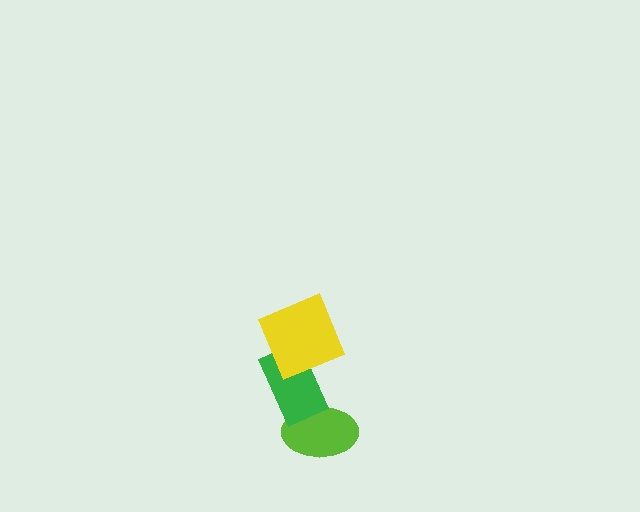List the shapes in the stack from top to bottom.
From top to bottom: the yellow square, the green rectangle, the lime ellipse.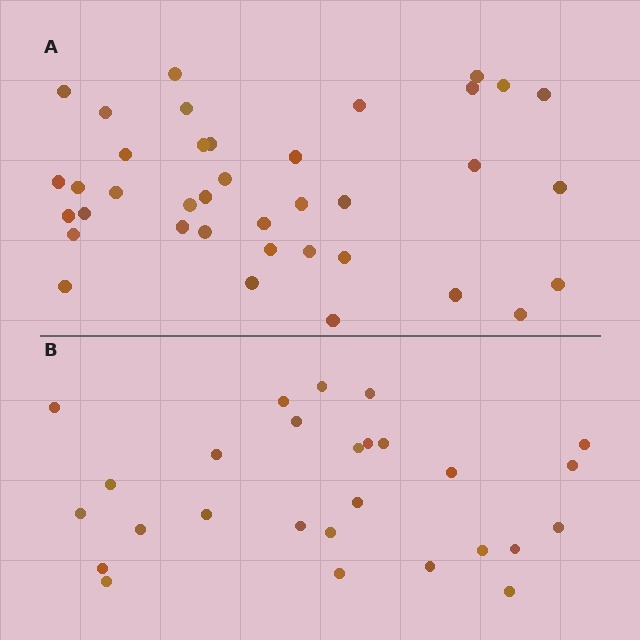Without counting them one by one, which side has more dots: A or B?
Region A (the top region) has more dots.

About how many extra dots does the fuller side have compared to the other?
Region A has roughly 12 or so more dots than region B.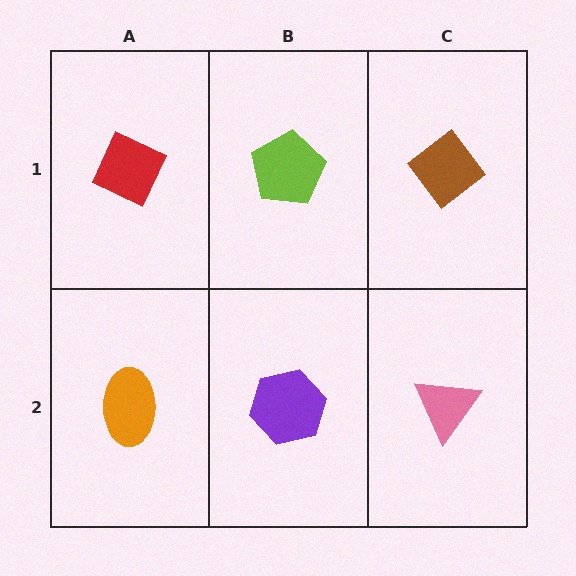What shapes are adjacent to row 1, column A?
An orange ellipse (row 2, column A), a lime pentagon (row 1, column B).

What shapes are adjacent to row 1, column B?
A purple hexagon (row 2, column B), a red diamond (row 1, column A), a brown diamond (row 1, column C).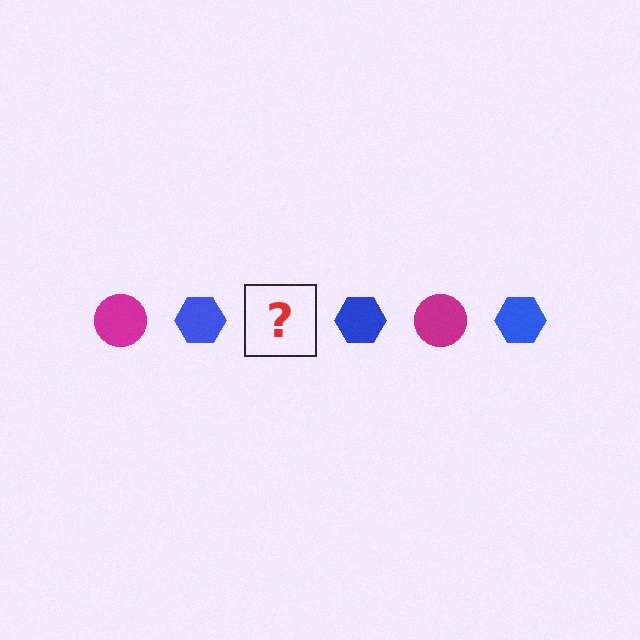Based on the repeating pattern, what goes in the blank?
The blank should be a magenta circle.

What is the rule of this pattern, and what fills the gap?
The rule is that the pattern alternates between magenta circle and blue hexagon. The gap should be filled with a magenta circle.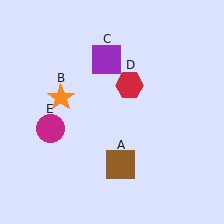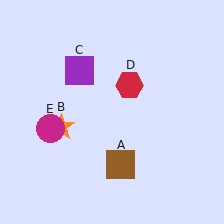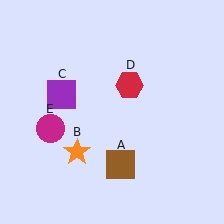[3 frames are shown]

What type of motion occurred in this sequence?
The orange star (object B), purple square (object C) rotated counterclockwise around the center of the scene.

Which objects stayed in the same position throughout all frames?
Brown square (object A) and red hexagon (object D) and magenta circle (object E) remained stationary.